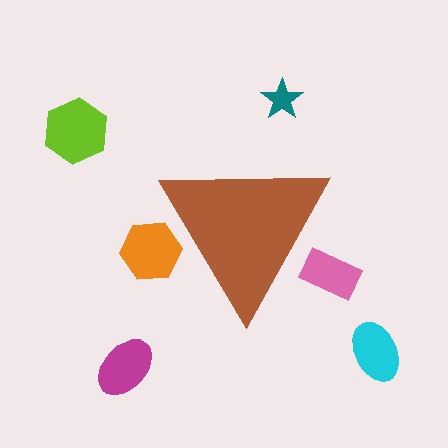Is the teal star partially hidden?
No, the teal star is fully visible.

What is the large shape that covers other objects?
A brown triangle.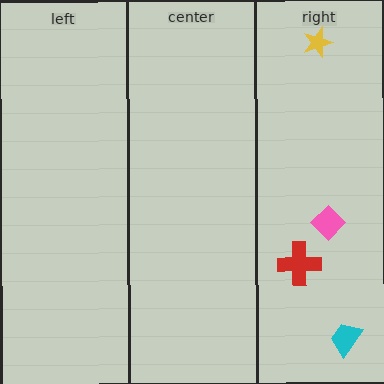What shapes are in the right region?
The pink diamond, the red cross, the yellow star, the cyan trapezoid.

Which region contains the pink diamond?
The right region.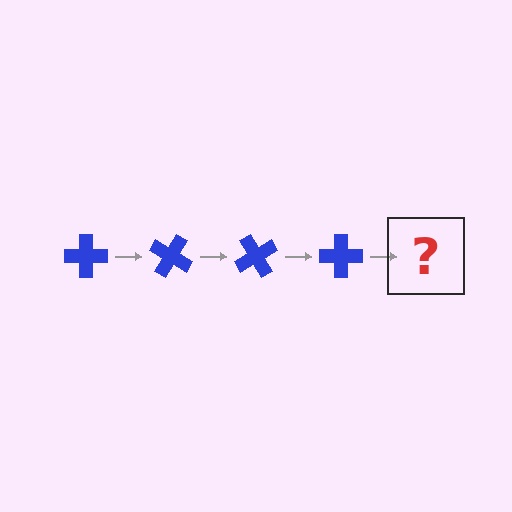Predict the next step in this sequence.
The next step is a blue cross rotated 120 degrees.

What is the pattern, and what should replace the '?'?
The pattern is that the cross rotates 30 degrees each step. The '?' should be a blue cross rotated 120 degrees.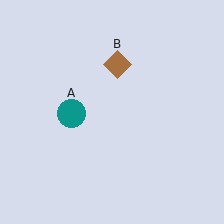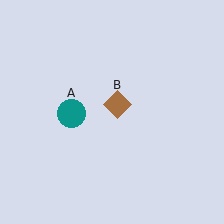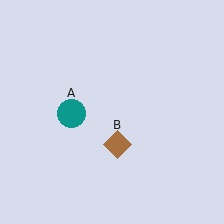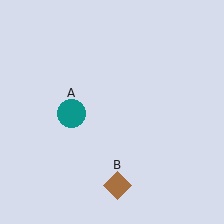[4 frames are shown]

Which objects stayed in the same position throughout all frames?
Teal circle (object A) remained stationary.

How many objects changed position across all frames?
1 object changed position: brown diamond (object B).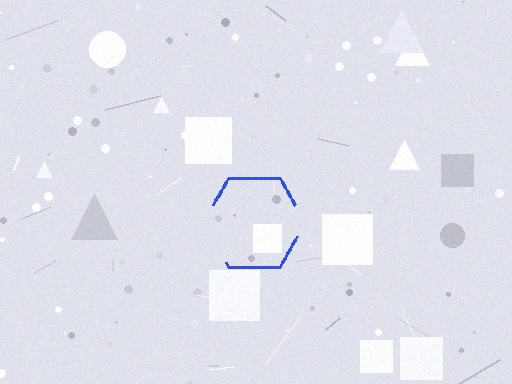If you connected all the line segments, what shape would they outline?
They would outline a hexagon.